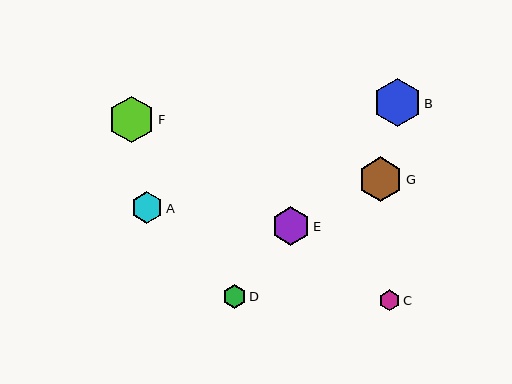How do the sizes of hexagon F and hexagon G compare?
Hexagon F and hexagon G are approximately the same size.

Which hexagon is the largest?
Hexagon B is the largest with a size of approximately 48 pixels.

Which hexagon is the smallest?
Hexagon C is the smallest with a size of approximately 21 pixels.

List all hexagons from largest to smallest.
From largest to smallest: B, F, G, E, A, D, C.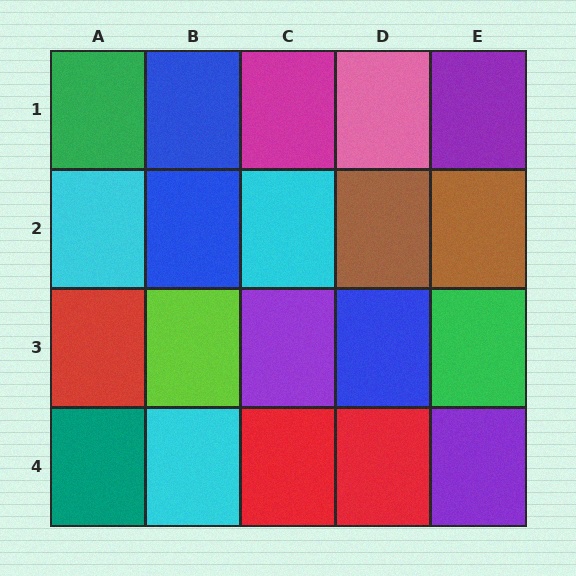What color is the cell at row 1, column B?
Blue.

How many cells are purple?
3 cells are purple.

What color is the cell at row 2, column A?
Cyan.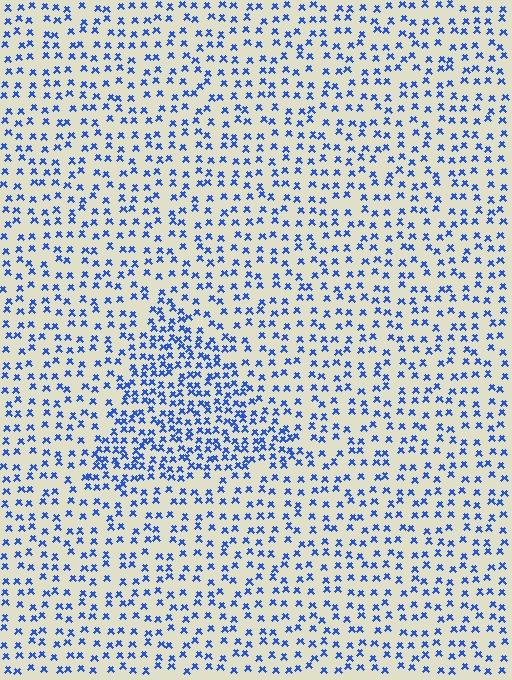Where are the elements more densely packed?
The elements are more densely packed inside the triangle boundary.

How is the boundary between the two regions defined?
The boundary is defined by a change in element density (approximately 1.9x ratio). All elements are the same color, size, and shape.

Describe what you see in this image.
The image contains small blue elements arranged at two different densities. A triangle-shaped region is visible where the elements are more densely packed than the surrounding area.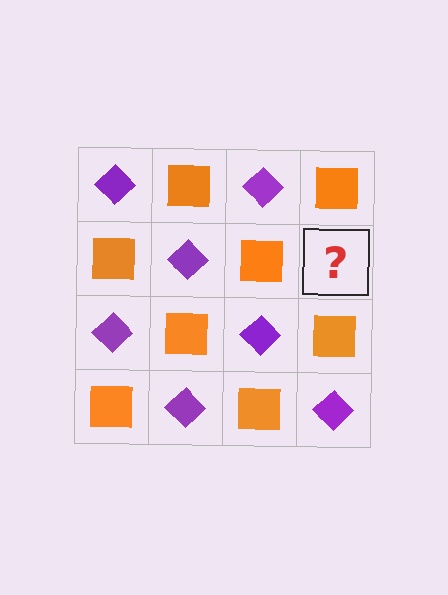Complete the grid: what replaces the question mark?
The question mark should be replaced with a purple diamond.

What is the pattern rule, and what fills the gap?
The rule is that it alternates purple diamond and orange square in a checkerboard pattern. The gap should be filled with a purple diamond.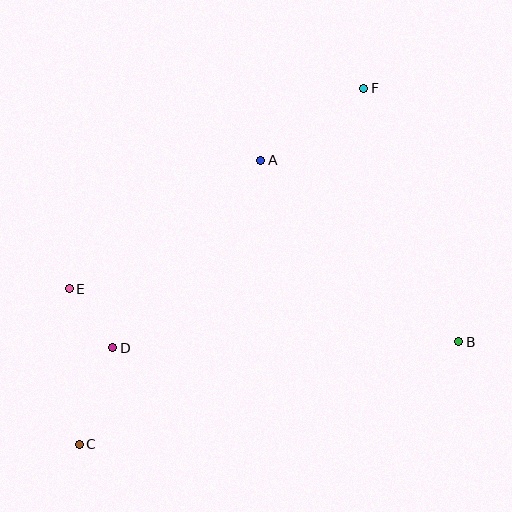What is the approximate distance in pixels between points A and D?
The distance between A and D is approximately 239 pixels.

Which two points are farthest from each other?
Points C and F are farthest from each other.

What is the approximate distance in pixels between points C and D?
The distance between C and D is approximately 102 pixels.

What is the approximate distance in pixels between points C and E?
The distance between C and E is approximately 156 pixels.